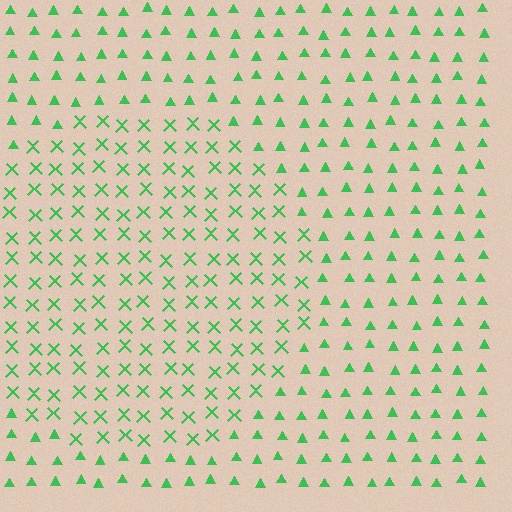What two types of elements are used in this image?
The image uses X marks inside the circle region and triangles outside it.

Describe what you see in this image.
The image is filled with small green elements arranged in a uniform grid. A circle-shaped region contains X marks, while the surrounding area contains triangles. The boundary is defined purely by the change in element shape.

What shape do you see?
I see a circle.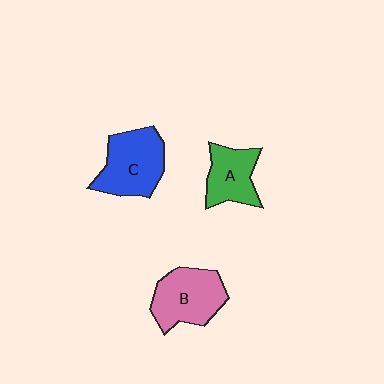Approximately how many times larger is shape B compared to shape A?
Approximately 1.3 times.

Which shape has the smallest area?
Shape A (green).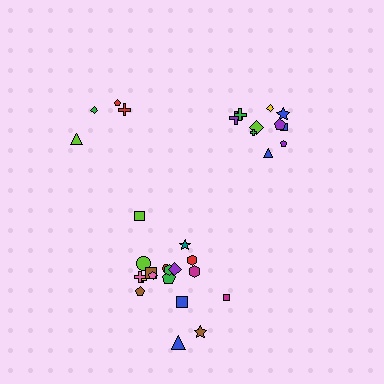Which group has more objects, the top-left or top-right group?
The top-right group.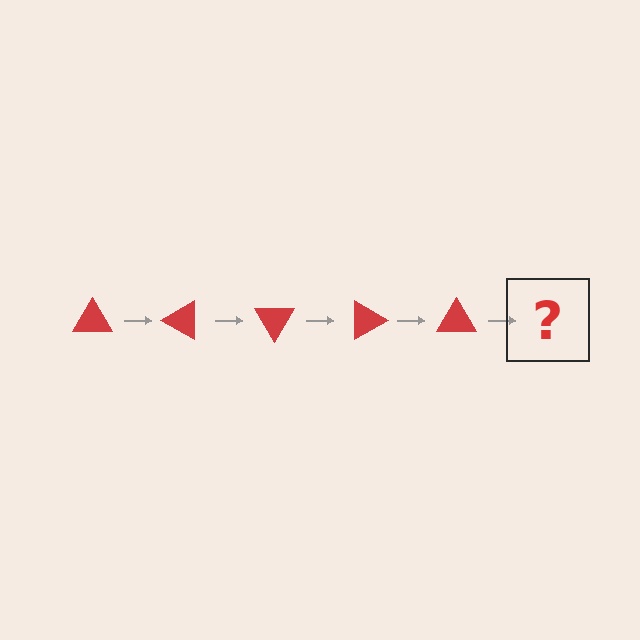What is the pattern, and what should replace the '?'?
The pattern is that the triangle rotates 30 degrees each step. The '?' should be a red triangle rotated 150 degrees.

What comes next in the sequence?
The next element should be a red triangle rotated 150 degrees.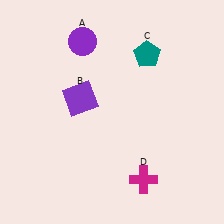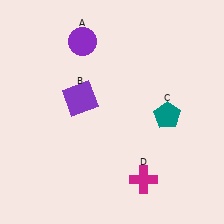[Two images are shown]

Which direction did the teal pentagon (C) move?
The teal pentagon (C) moved down.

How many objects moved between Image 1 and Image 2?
1 object moved between the two images.